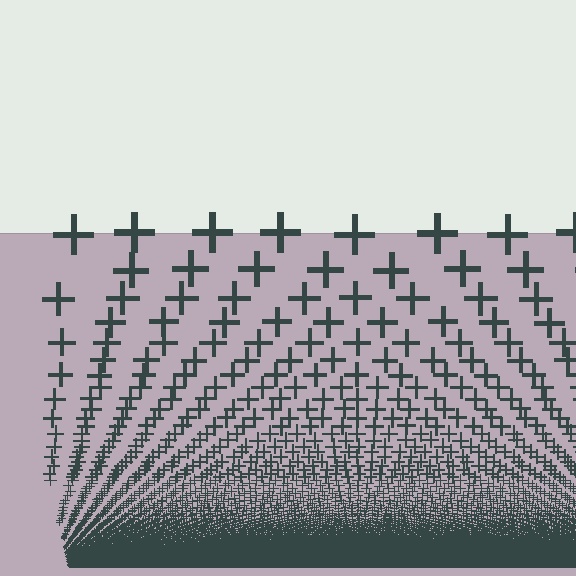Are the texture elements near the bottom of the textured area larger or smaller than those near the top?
Smaller. The gradient is inverted — elements near the bottom are smaller and denser.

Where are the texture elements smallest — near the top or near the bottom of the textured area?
Near the bottom.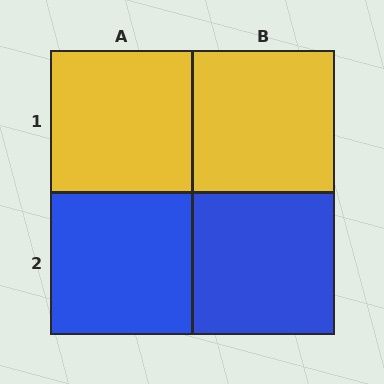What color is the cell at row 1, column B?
Yellow.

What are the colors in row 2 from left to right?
Blue, blue.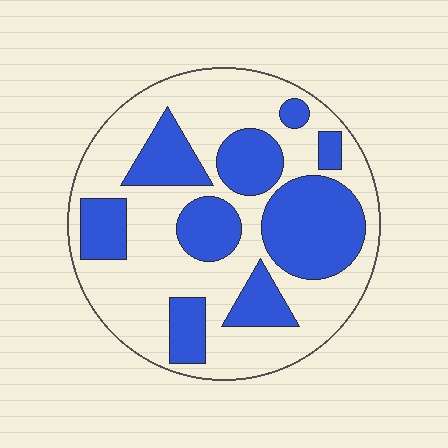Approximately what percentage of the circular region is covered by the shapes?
Approximately 40%.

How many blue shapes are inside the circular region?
9.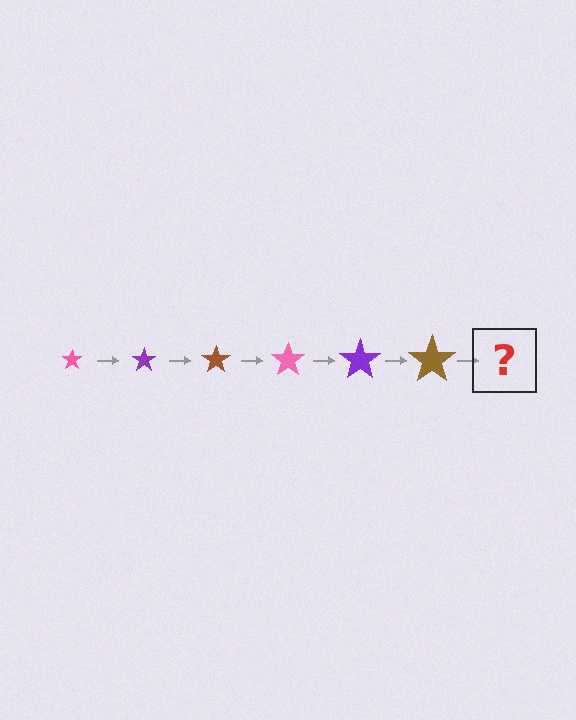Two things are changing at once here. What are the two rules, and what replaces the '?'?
The two rules are that the star grows larger each step and the color cycles through pink, purple, and brown. The '?' should be a pink star, larger than the previous one.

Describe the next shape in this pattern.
It should be a pink star, larger than the previous one.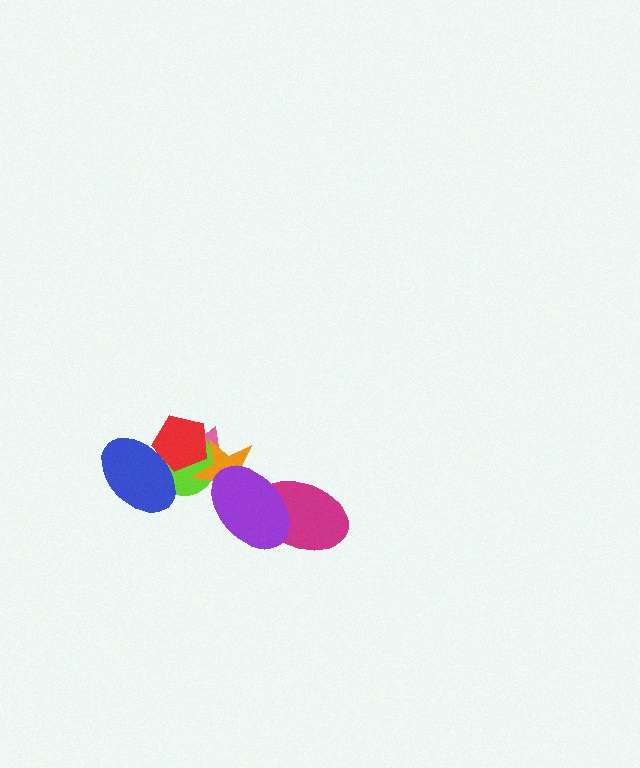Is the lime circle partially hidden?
Yes, it is partially covered by another shape.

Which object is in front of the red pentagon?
The blue ellipse is in front of the red pentagon.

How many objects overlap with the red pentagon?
4 objects overlap with the red pentagon.